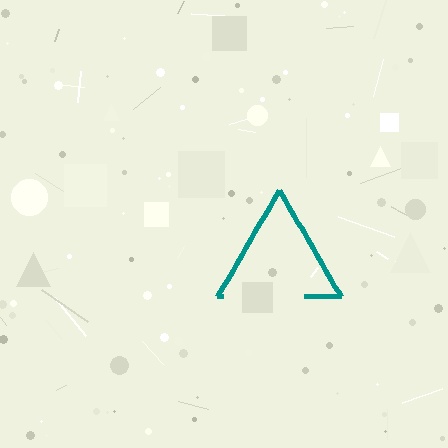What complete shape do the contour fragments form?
The contour fragments form a triangle.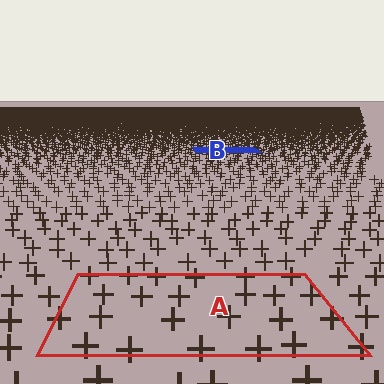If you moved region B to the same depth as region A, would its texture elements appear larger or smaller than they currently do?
They would appear larger. At a closer depth, the same texture elements are projected at a bigger on-screen size.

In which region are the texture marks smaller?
The texture marks are smaller in region B, because it is farther away.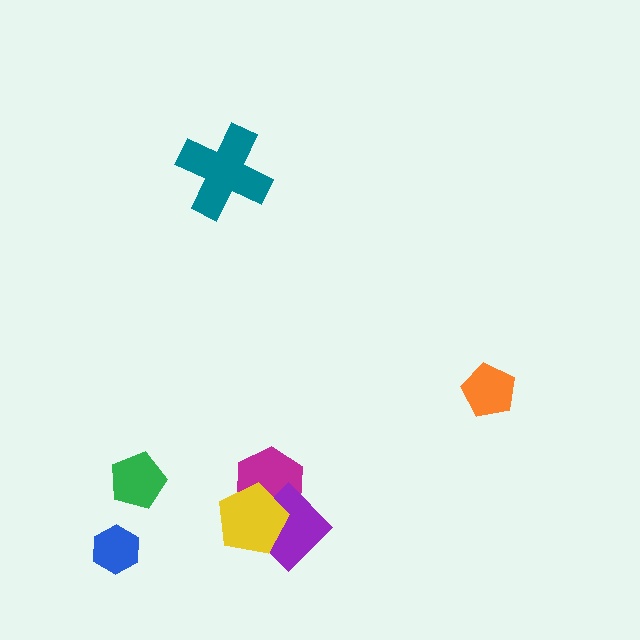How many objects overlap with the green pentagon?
0 objects overlap with the green pentagon.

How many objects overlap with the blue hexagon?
0 objects overlap with the blue hexagon.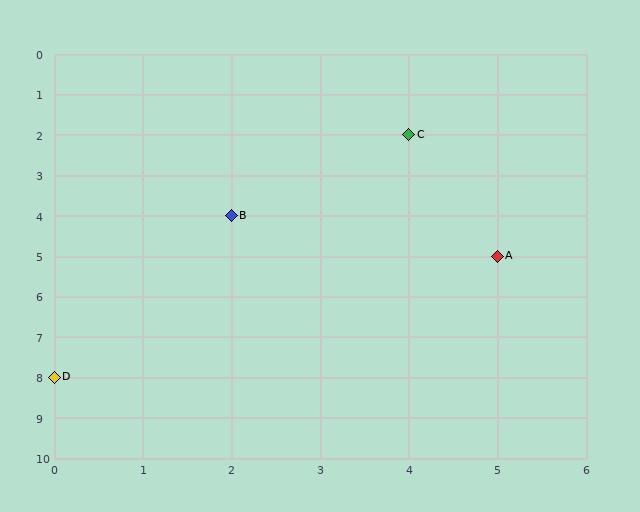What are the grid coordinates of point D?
Point D is at grid coordinates (0, 8).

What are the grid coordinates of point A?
Point A is at grid coordinates (5, 5).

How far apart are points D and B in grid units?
Points D and B are 2 columns and 4 rows apart (about 4.5 grid units diagonally).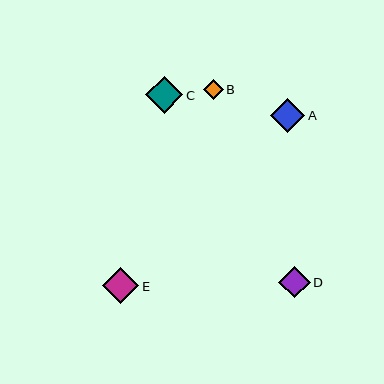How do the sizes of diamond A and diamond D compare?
Diamond A and diamond D are approximately the same size.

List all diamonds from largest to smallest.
From largest to smallest: C, E, A, D, B.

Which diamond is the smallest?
Diamond B is the smallest with a size of approximately 20 pixels.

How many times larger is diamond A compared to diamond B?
Diamond A is approximately 1.7 times the size of diamond B.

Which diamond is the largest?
Diamond C is the largest with a size of approximately 37 pixels.